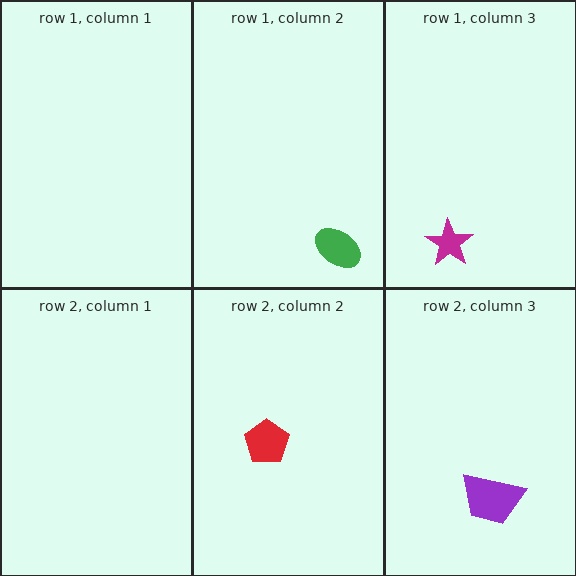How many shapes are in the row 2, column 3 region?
1.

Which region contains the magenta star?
The row 1, column 3 region.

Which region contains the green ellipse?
The row 1, column 2 region.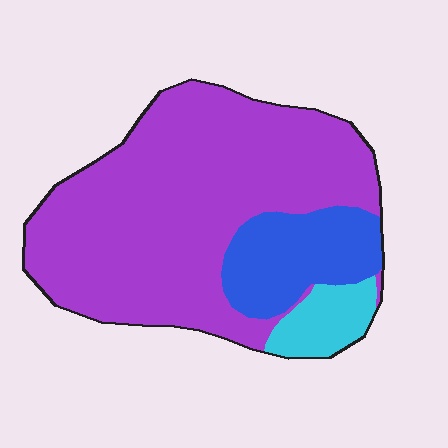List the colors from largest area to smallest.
From largest to smallest: purple, blue, cyan.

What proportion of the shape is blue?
Blue takes up about one sixth (1/6) of the shape.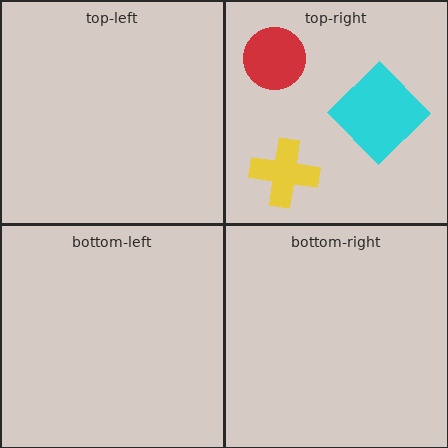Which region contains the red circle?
The top-right region.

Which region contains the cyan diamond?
The top-right region.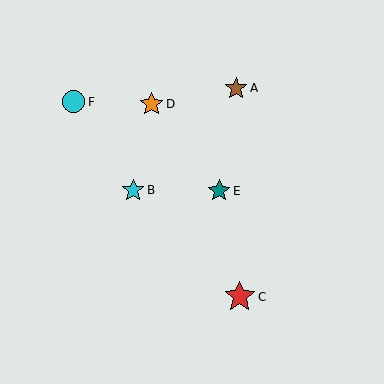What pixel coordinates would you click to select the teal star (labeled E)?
Click at (219, 191) to select the teal star E.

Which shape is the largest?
The red star (labeled C) is the largest.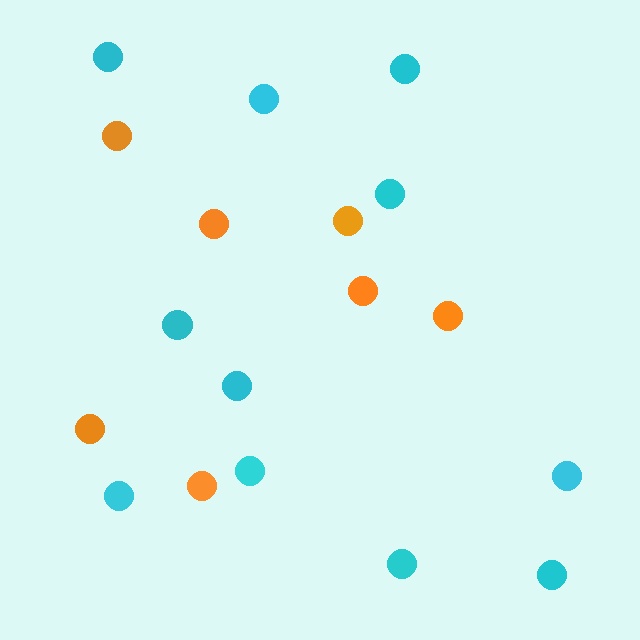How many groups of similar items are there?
There are 2 groups: one group of orange circles (7) and one group of cyan circles (11).